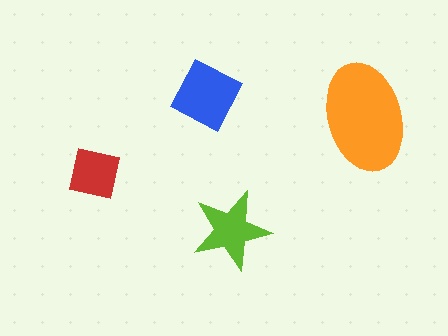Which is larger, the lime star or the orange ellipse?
The orange ellipse.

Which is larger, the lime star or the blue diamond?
The blue diamond.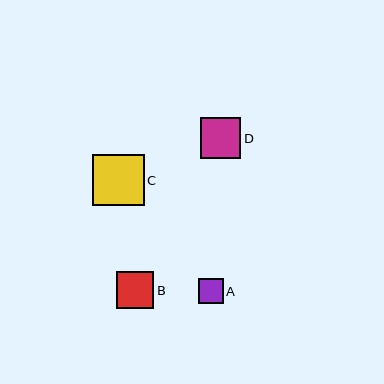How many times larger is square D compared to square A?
Square D is approximately 1.6 times the size of square A.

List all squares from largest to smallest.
From largest to smallest: C, D, B, A.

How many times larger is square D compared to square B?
Square D is approximately 1.1 times the size of square B.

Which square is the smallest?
Square A is the smallest with a size of approximately 25 pixels.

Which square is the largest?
Square C is the largest with a size of approximately 51 pixels.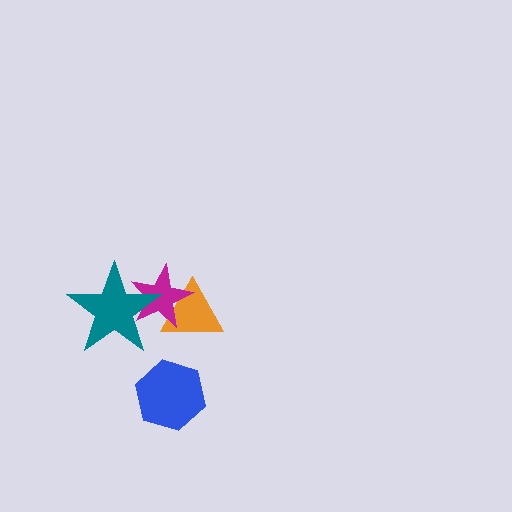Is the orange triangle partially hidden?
Yes, it is partially covered by another shape.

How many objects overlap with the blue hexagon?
0 objects overlap with the blue hexagon.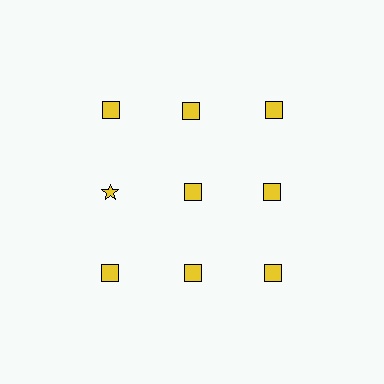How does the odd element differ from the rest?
It has a different shape: star instead of square.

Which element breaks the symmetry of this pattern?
The yellow star in the second row, leftmost column breaks the symmetry. All other shapes are yellow squares.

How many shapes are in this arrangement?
There are 9 shapes arranged in a grid pattern.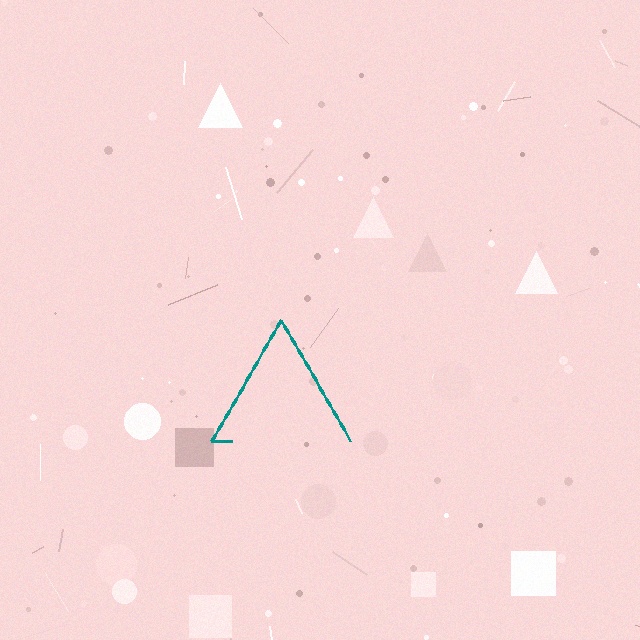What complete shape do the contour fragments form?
The contour fragments form a triangle.